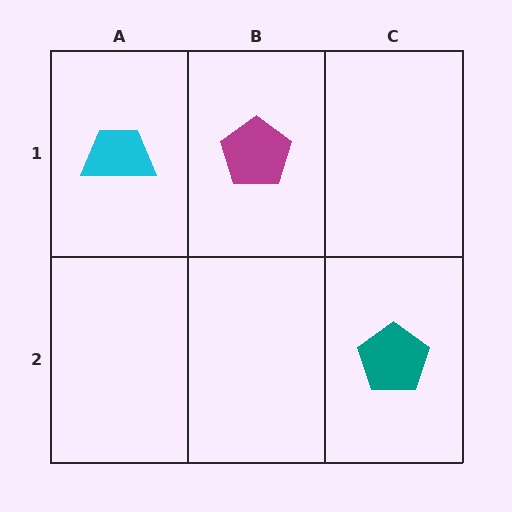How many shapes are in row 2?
1 shape.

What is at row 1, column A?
A cyan trapezoid.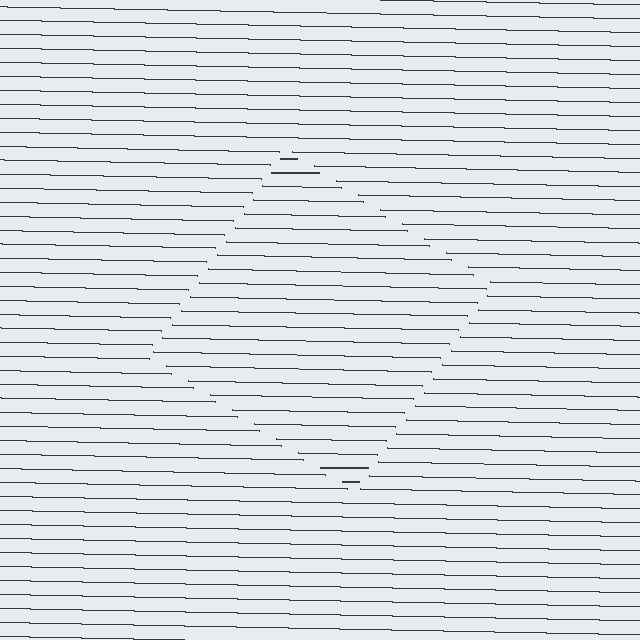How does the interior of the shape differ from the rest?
The interior of the shape contains the same grating, shifted by half a period — the contour is defined by the phase discontinuity where line-ends from the inner and outer gratings abut.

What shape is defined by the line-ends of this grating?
An illusory square. The interior of the shape contains the same grating, shifted by half a period — the contour is defined by the phase discontinuity where line-ends from the inner and outer gratings abut.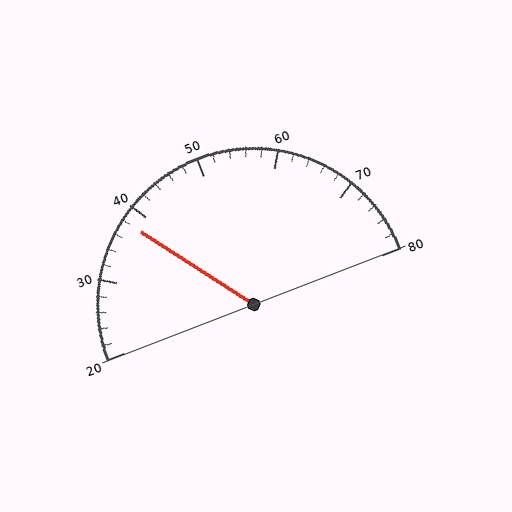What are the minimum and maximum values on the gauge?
The gauge ranges from 20 to 80.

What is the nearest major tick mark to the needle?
The nearest major tick mark is 40.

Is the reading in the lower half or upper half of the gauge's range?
The reading is in the lower half of the range (20 to 80).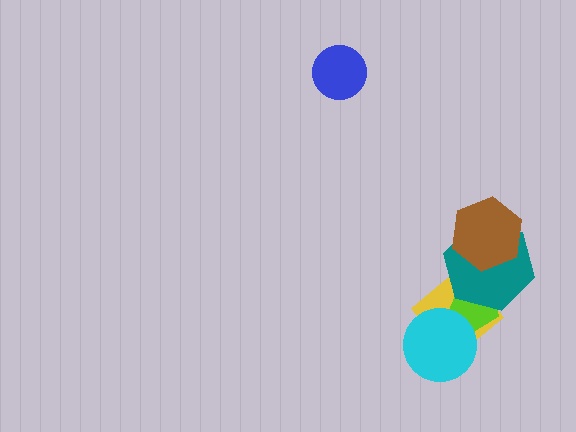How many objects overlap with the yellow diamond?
3 objects overlap with the yellow diamond.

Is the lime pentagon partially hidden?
Yes, it is partially covered by another shape.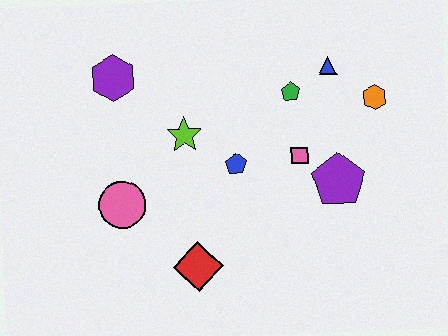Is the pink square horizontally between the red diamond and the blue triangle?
Yes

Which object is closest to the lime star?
The blue pentagon is closest to the lime star.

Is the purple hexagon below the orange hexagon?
No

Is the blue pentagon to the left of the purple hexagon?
No